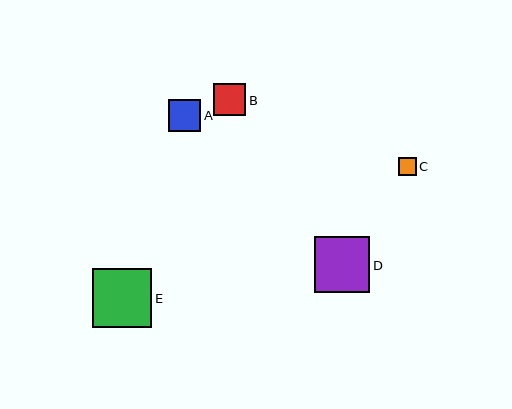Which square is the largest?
Square E is the largest with a size of approximately 59 pixels.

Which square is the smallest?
Square C is the smallest with a size of approximately 18 pixels.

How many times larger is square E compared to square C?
Square E is approximately 3.3 times the size of square C.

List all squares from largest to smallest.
From largest to smallest: E, D, B, A, C.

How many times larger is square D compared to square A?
Square D is approximately 1.7 times the size of square A.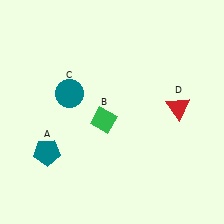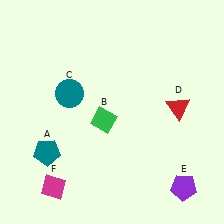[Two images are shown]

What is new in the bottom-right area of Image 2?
A purple pentagon (E) was added in the bottom-right area of Image 2.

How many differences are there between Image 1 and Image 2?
There are 2 differences between the two images.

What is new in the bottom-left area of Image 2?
A magenta diamond (F) was added in the bottom-left area of Image 2.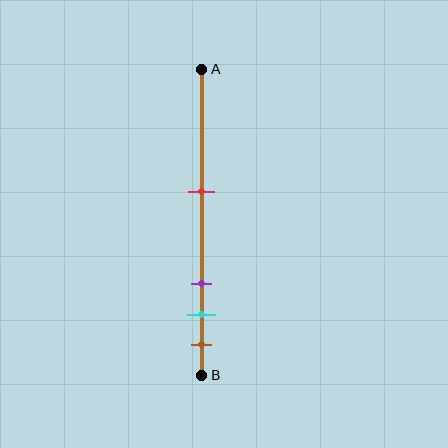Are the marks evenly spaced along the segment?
No, the marks are not evenly spaced.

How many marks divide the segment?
There are 4 marks dividing the segment.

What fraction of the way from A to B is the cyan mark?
The cyan mark is approximately 80% (0.8) of the way from A to B.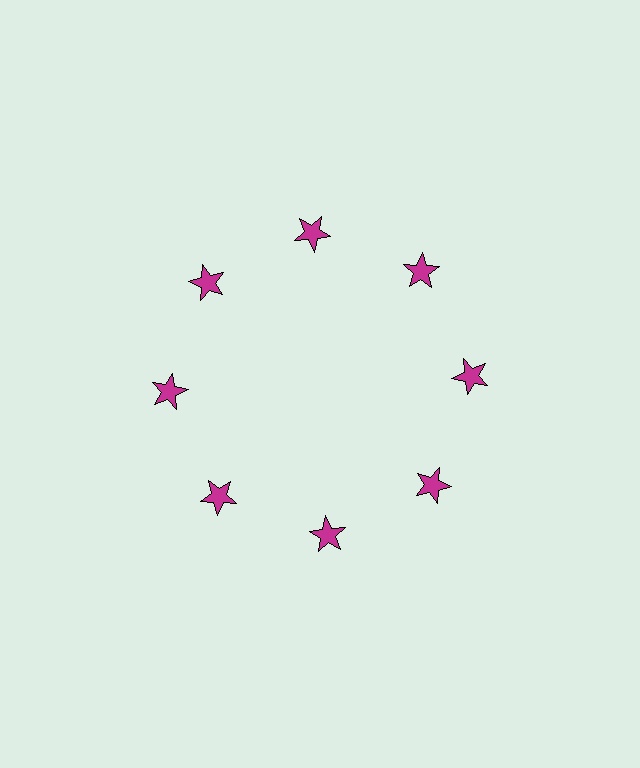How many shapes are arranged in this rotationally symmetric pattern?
There are 8 shapes, arranged in 8 groups of 1.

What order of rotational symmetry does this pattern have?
This pattern has 8-fold rotational symmetry.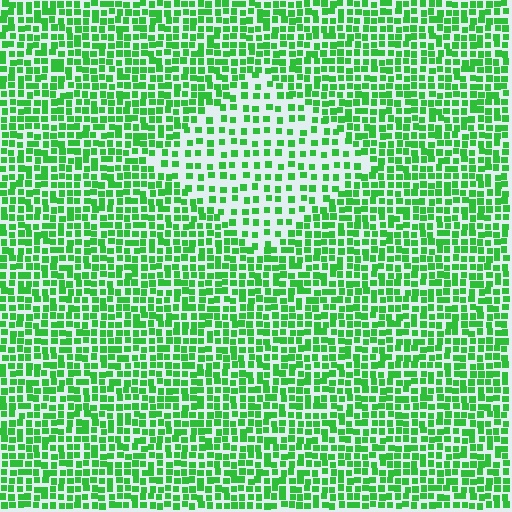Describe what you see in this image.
The image contains small green elements arranged at two different densities. A diamond-shaped region is visible where the elements are less densely packed than the surrounding area.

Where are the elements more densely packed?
The elements are more densely packed outside the diamond boundary.